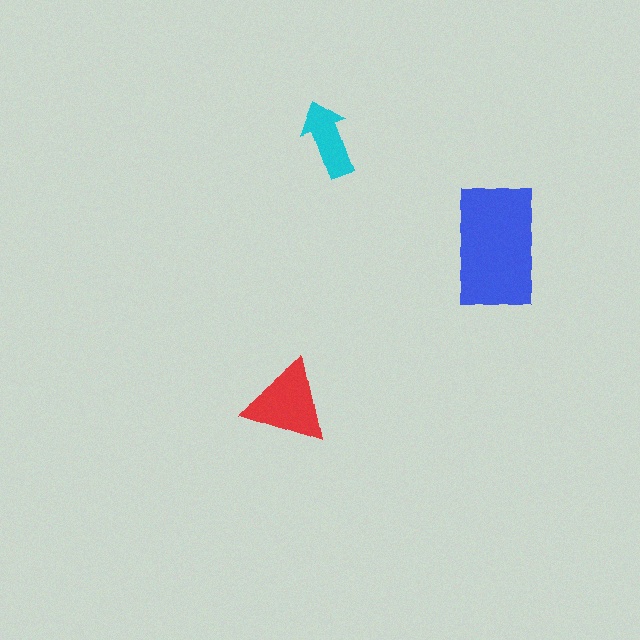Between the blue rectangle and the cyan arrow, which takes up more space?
The blue rectangle.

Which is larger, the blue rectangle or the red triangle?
The blue rectangle.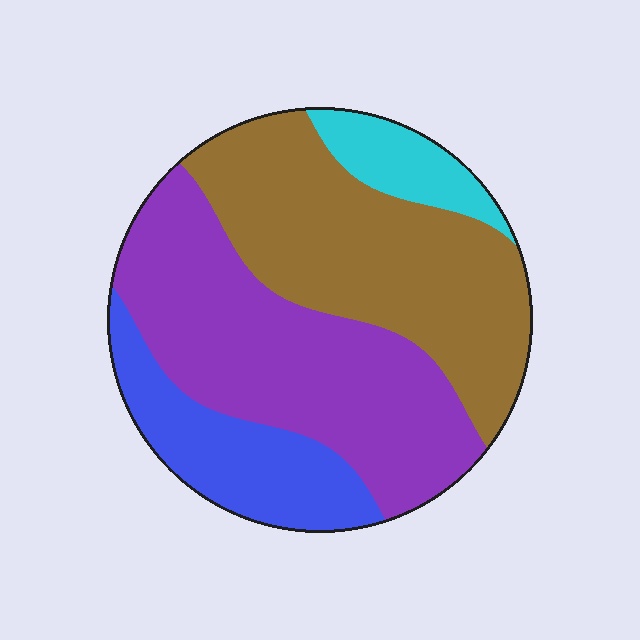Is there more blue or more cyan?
Blue.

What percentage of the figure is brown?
Brown takes up about three eighths (3/8) of the figure.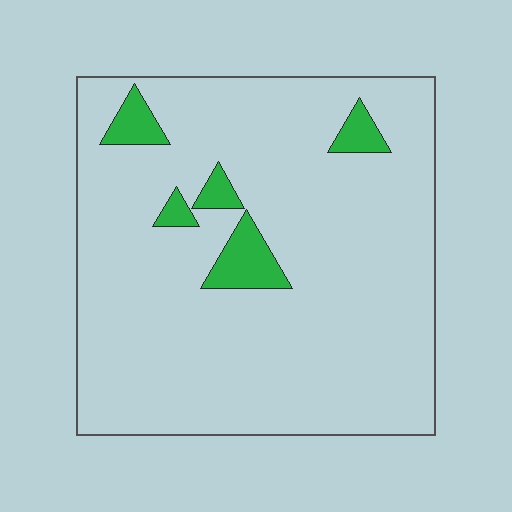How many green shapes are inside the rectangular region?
5.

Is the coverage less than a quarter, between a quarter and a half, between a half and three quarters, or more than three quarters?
Less than a quarter.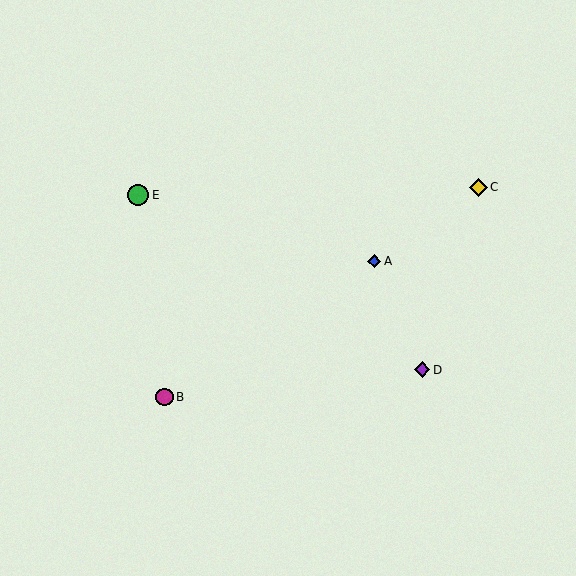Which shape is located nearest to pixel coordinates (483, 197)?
The yellow diamond (labeled C) at (478, 188) is nearest to that location.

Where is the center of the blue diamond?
The center of the blue diamond is at (374, 261).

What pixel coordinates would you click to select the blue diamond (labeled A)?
Click at (374, 261) to select the blue diamond A.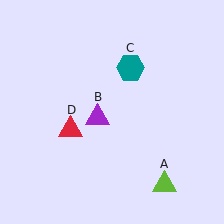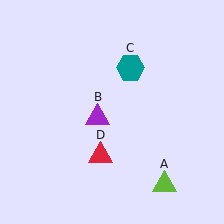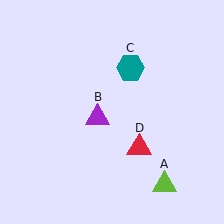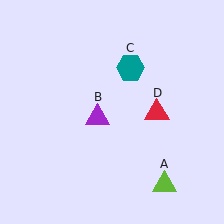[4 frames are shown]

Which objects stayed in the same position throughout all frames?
Lime triangle (object A) and purple triangle (object B) and teal hexagon (object C) remained stationary.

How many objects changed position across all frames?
1 object changed position: red triangle (object D).